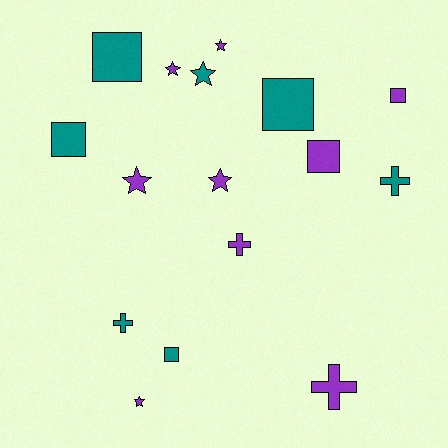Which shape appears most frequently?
Square, with 6 objects.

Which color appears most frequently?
Purple, with 9 objects.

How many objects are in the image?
There are 16 objects.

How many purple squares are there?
There are 2 purple squares.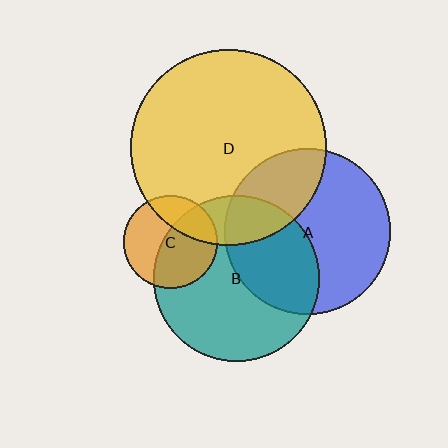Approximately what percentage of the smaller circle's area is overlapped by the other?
Approximately 30%.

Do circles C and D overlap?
Yes.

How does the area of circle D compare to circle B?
Approximately 1.4 times.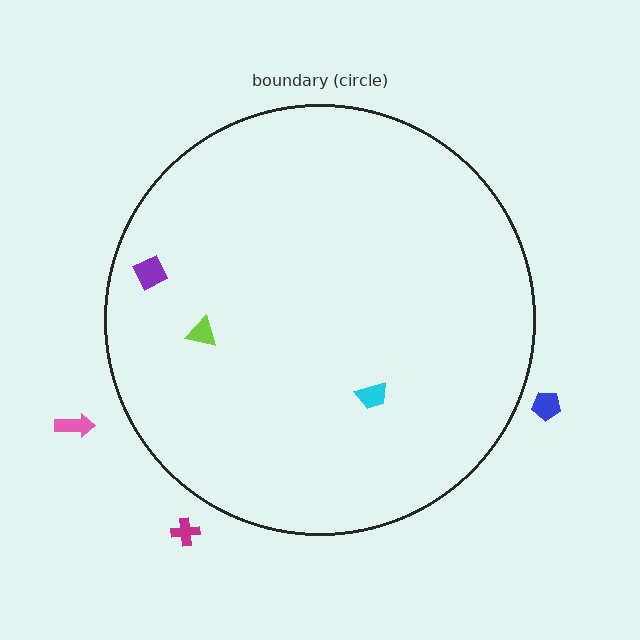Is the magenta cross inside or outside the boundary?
Outside.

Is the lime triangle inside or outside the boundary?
Inside.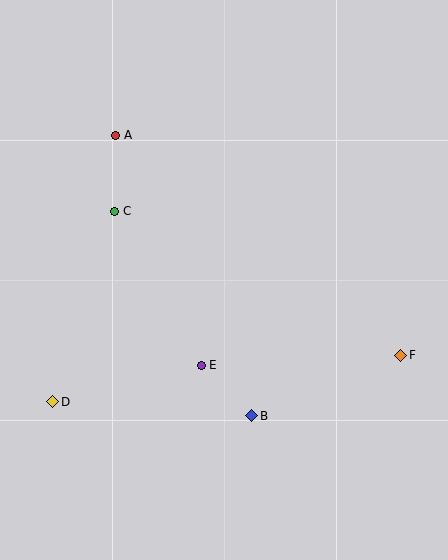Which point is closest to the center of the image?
Point E at (201, 365) is closest to the center.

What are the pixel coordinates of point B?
Point B is at (252, 416).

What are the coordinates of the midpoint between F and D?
The midpoint between F and D is at (227, 378).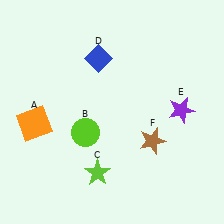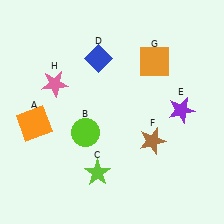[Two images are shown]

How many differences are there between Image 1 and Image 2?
There are 2 differences between the two images.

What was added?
An orange square (G), a pink star (H) were added in Image 2.